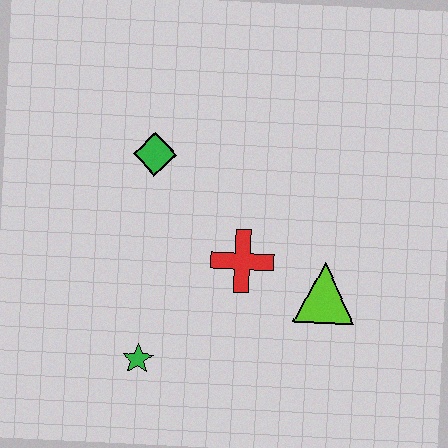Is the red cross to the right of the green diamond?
Yes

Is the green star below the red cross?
Yes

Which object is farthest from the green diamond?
The lime triangle is farthest from the green diamond.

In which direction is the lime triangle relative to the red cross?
The lime triangle is to the right of the red cross.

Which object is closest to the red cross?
The lime triangle is closest to the red cross.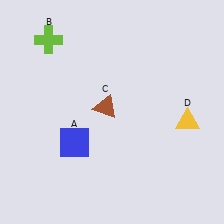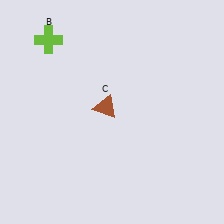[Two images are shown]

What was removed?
The yellow triangle (D), the blue square (A) were removed in Image 2.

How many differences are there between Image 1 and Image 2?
There are 2 differences between the two images.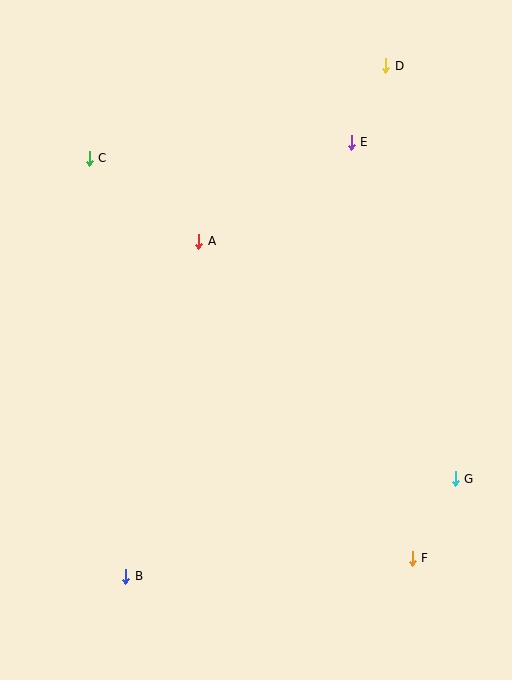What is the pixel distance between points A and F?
The distance between A and F is 382 pixels.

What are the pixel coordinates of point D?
Point D is at (386, 66).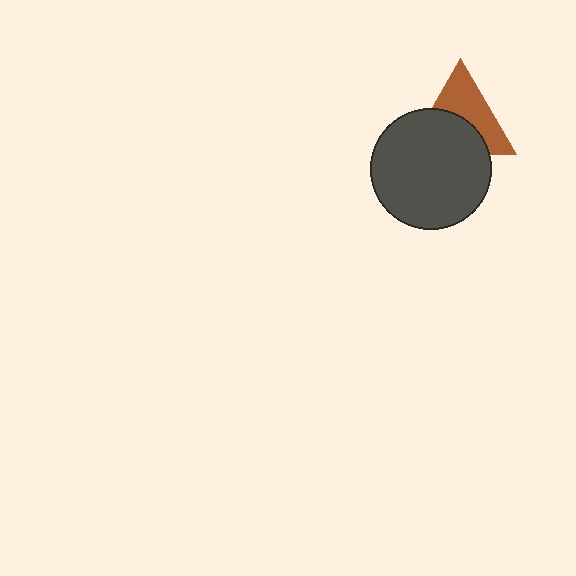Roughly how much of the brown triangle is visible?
About half of it is visible (roughly 51%).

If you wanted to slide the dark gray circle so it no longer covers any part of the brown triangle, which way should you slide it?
Slide it down — that is the most direct way to separate the two shapes.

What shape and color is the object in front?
The object in front is a dark gray circle.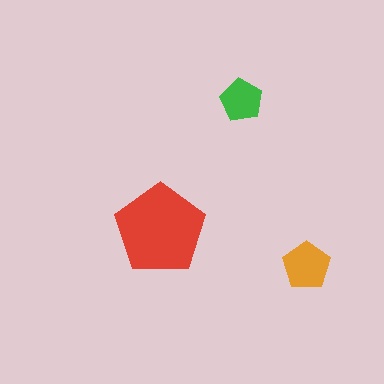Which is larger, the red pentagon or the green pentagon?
The red one.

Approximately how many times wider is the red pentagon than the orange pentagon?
About 2 times wider.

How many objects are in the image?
There are 3 objects in the image.